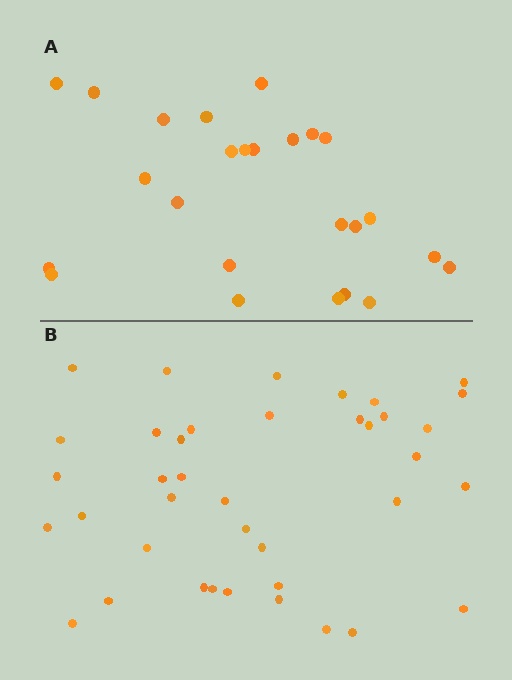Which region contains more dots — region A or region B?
Region B (the bottom region) has more dots.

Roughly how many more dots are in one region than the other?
Region B has approximately 15 more dots than region A.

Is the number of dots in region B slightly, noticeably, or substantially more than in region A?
Region B has substantially more. The ratio is roughly 1.6 to 1.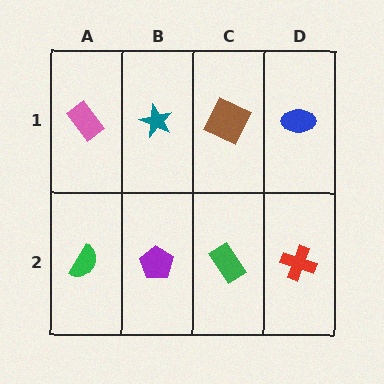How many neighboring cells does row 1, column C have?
3.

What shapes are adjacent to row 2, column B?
A teal star (row 1, column B), a green semicircle (row 2, column A), a green rectangle (row 2, column C).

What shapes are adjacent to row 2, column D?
A blue ellipse (row 1, column D), a green rectangle (row 2, column C).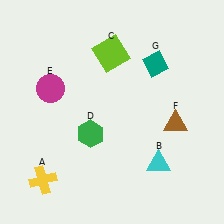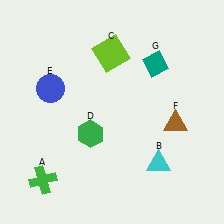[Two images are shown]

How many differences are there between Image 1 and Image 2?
There are 2 differences between the two images.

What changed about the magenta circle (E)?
In Image 1, E is magenta. In Image 2, it changed to blue.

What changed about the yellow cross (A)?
In Image 1, A is yellow. In Image 2, it changed to green.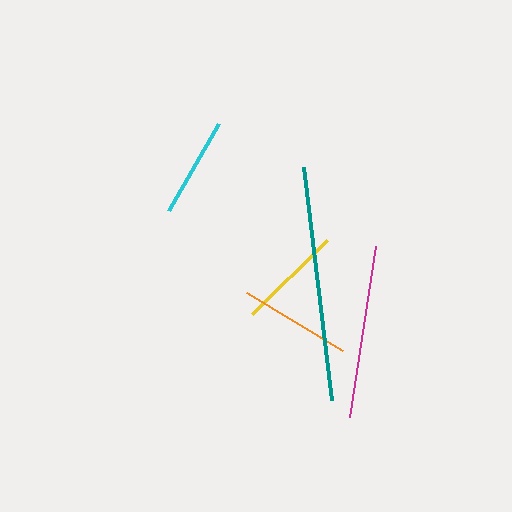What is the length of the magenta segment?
The magenta segment is approximately 173 pixels long.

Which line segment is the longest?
The teal line is the longest at approximately 235 pixels.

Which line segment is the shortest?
The cyan line is the shortest at approximately 101 pixels.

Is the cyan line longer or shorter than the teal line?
The teal line is longer than the cyan line.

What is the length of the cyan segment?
The cyan segment is approximately 101 pixels long.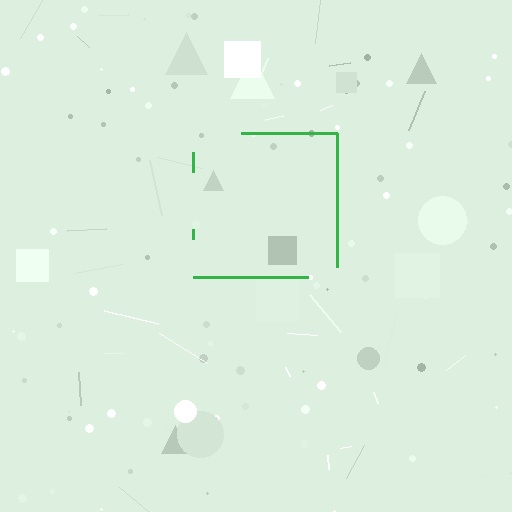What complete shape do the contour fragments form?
The contour fragments form a square.